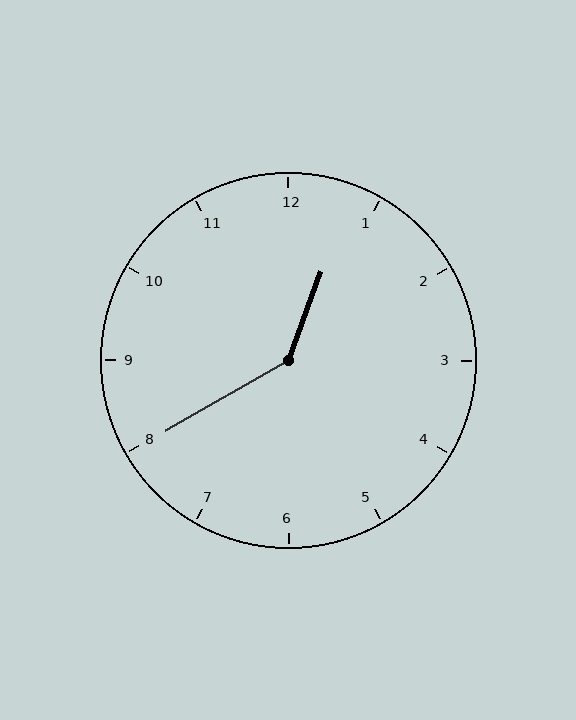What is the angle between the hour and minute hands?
Approximately 140 degrees.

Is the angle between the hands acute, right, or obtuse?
It is obtuse.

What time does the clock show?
12:40.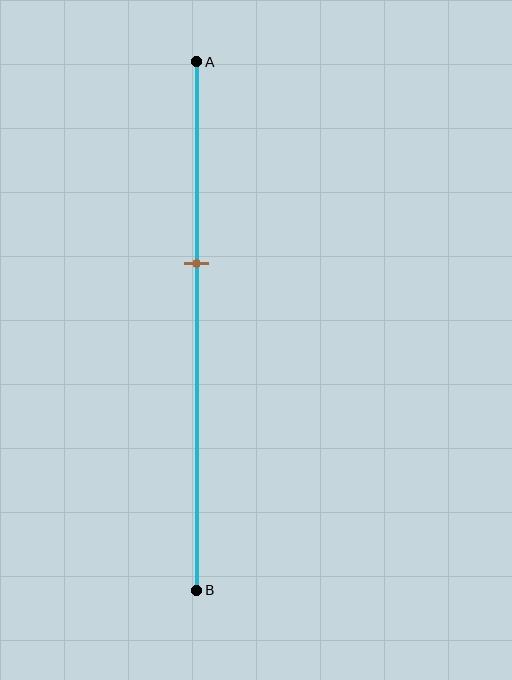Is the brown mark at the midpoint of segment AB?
No, the mark is at about 40% from A, not at the 50% midpoint.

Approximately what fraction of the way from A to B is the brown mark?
The brown mark is approximately 40% of the way from A to B.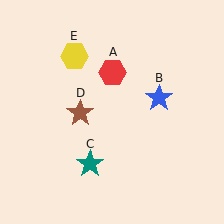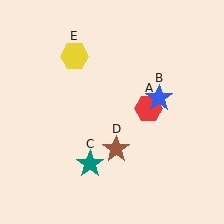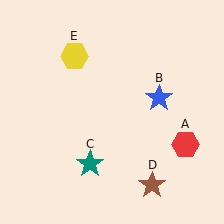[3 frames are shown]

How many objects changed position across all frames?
2 objects changed position: red hexagon (object A), brown star (object D).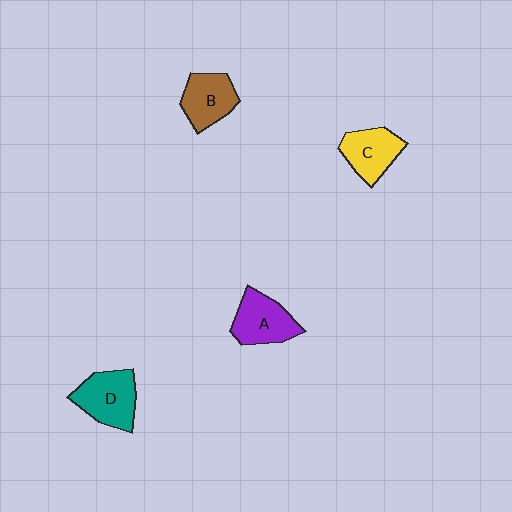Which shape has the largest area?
Shape D (teal).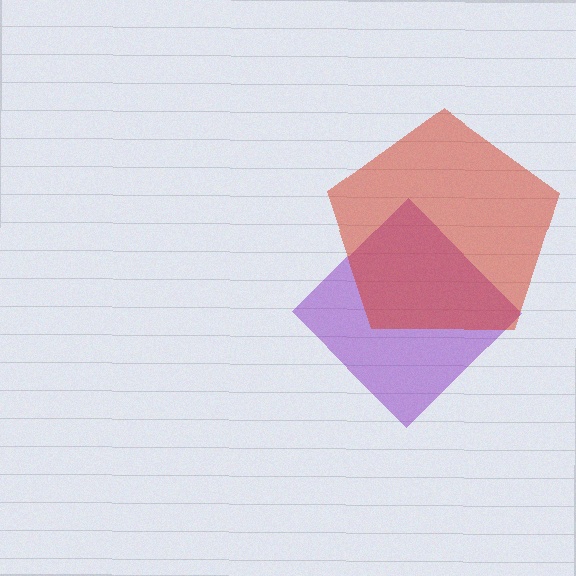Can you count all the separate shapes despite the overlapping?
Yes, there are 2 separate shapes.